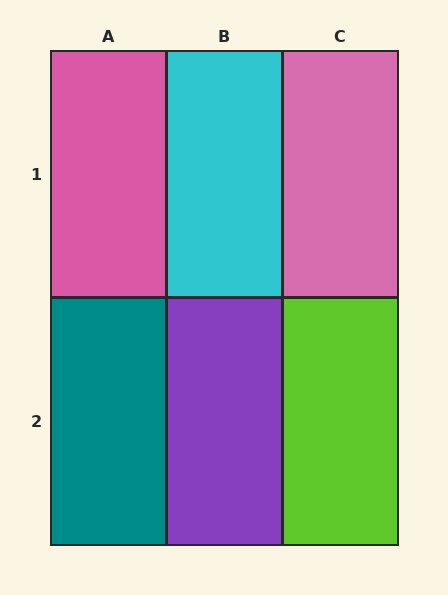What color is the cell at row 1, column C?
Pink.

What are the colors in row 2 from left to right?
Teal, purple, lime.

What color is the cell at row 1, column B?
Cyan.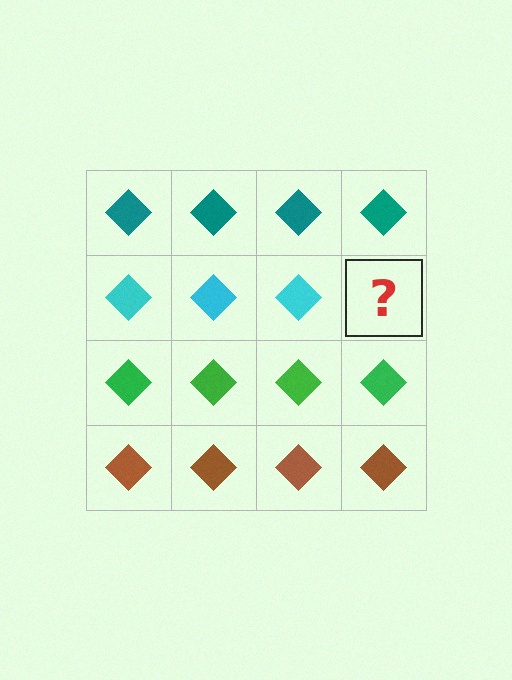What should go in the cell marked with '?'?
The missing cell should contain a cyan diamond.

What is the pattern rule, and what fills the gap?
The rule is that each row has a consistent color. The gap should be filled with a cyan diamond.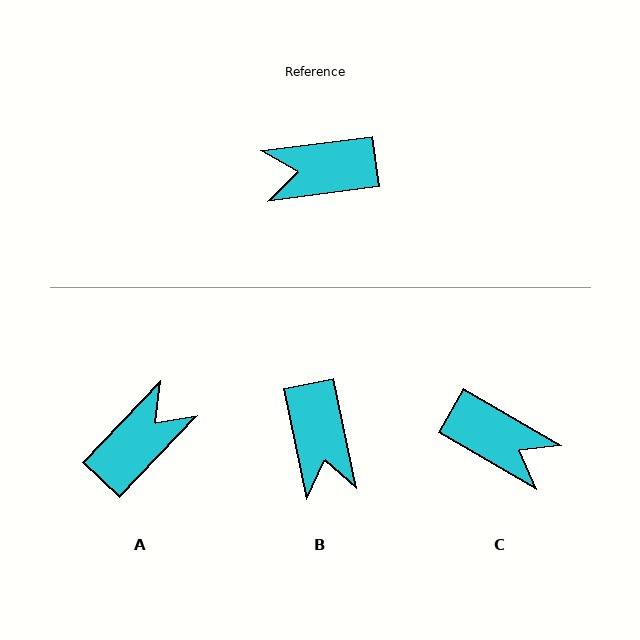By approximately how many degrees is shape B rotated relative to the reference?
Approximately 95 degrees counter-clockwise.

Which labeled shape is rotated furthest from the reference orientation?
C, about 143 degrees away.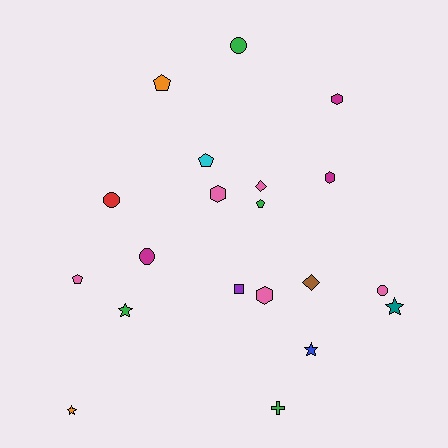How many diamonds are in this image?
There are 2 diamonds.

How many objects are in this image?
There are 20 objects.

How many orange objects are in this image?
There are 2 orange objects.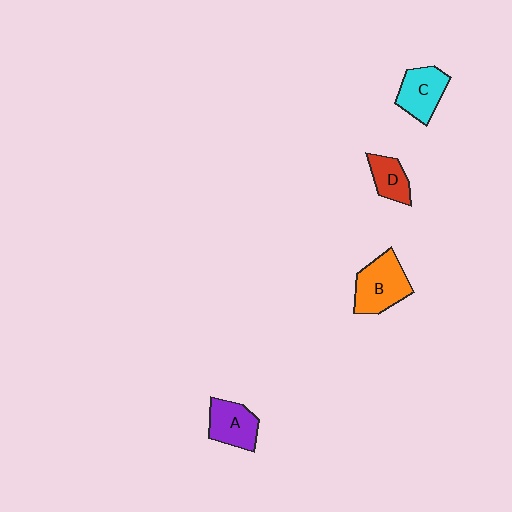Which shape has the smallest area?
Shape D (red).